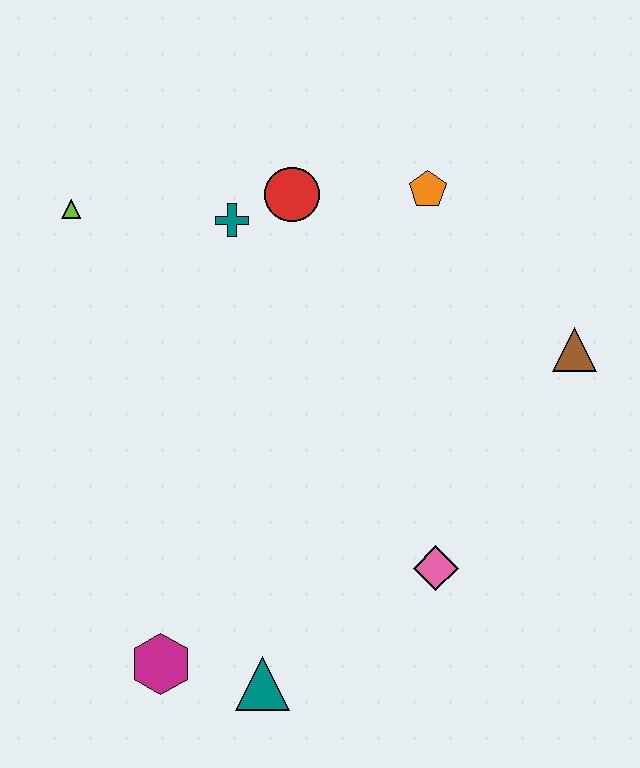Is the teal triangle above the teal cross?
No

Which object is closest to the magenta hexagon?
The teal triangle is closest to the magenta hexagon.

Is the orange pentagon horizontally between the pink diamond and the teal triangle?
Yes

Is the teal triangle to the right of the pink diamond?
No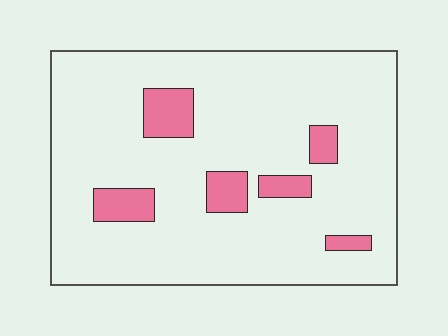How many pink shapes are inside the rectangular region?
6.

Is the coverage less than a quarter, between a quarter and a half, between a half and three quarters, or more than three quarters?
Less than a quarter.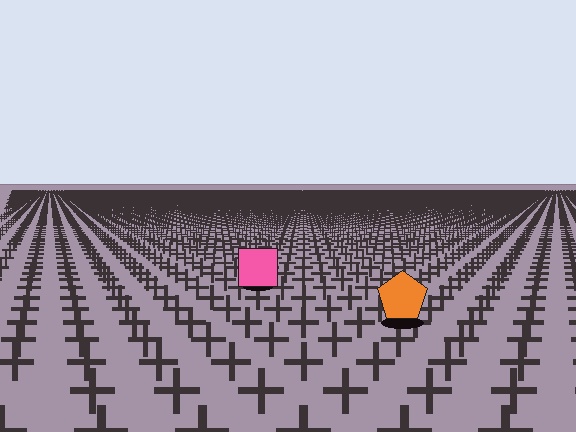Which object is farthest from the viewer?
The pink square is farthest from the viewer. It appears smaller and the ground texture around it is denser.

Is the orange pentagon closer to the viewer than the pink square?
Yes. The orange pentagon is closer — you can tell from the texture gradient: the ground texture is coarser near it.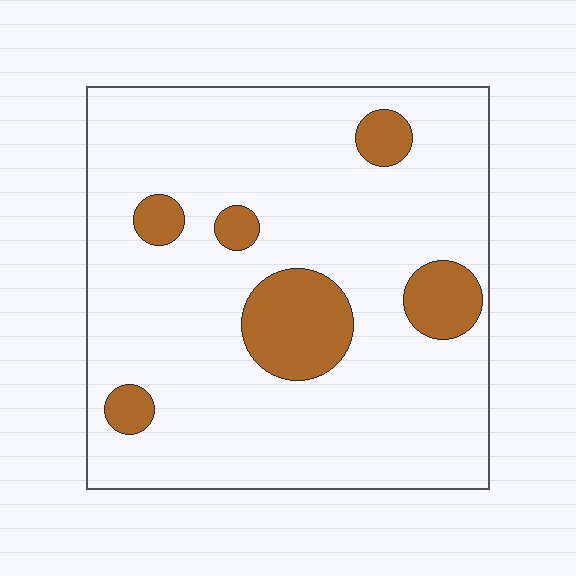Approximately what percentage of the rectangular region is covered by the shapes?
Approximately 15%.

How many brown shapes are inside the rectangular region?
6.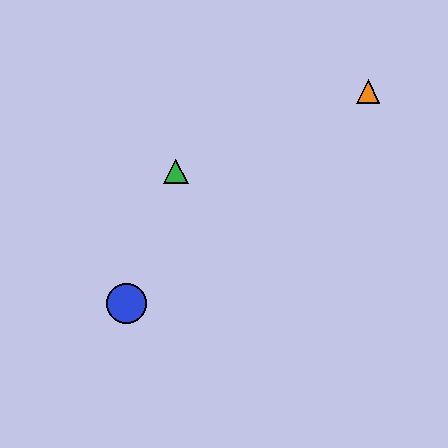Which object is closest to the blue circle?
The green triangle is closest to the blue circle.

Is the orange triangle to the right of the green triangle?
Yes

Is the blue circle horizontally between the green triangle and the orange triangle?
No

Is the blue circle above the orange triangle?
No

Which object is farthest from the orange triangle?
The blue circle is farthest from the orange triangle.